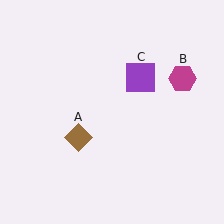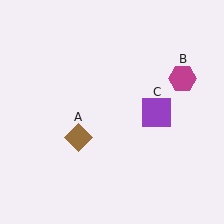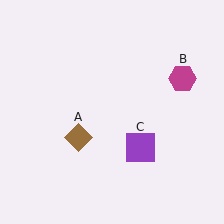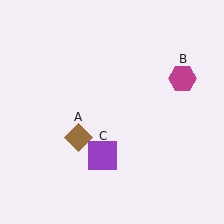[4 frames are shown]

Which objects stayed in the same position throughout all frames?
Brown diamond (object A) and magenta hexagon (object B) remained stationary.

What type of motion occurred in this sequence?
The purple square (object C) rotated clockwise around the center of the scene.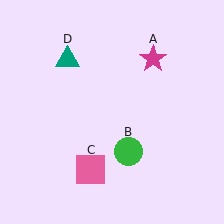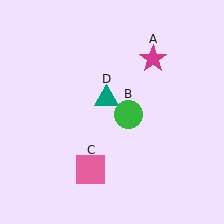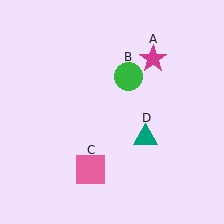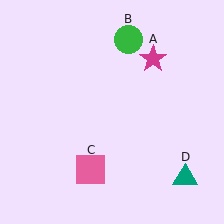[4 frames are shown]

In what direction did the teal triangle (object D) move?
The teal triangle (object D) moved down and to the right.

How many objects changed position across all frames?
2 objects changed position: green circle (object B), teal triangle (object D).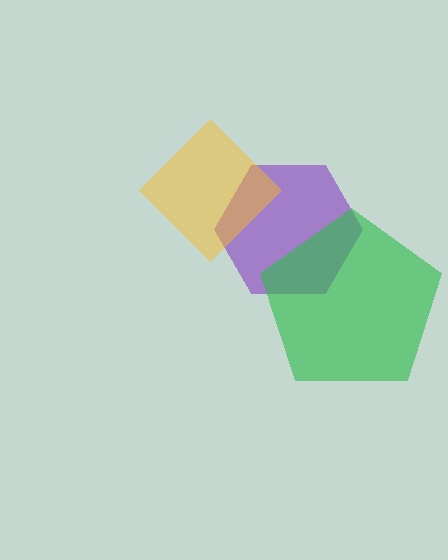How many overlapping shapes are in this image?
There are 3 overlapping shapes in the image.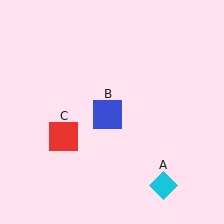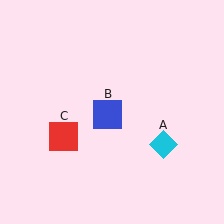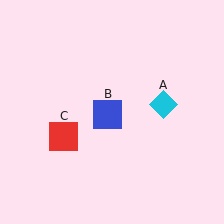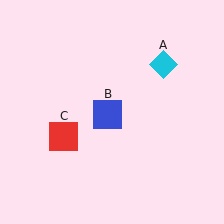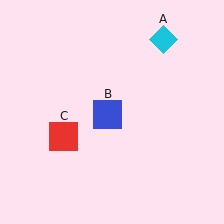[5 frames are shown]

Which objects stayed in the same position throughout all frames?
Blue square (object B) and red square (object C) remained stationary.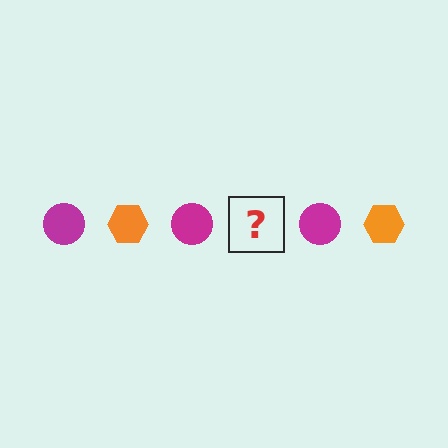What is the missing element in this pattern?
The missing element is an orange hexagon.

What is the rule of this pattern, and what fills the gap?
The rule is that the pattern alternates between magenta circle and orange hexagon. The gap should be filled with an orange hexagon.